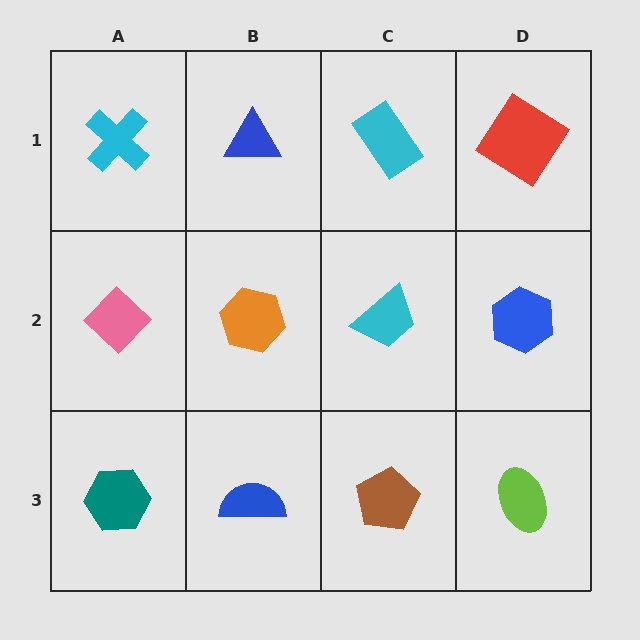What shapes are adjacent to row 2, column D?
A red diamond (row 1, column D), a lime ellipse (row 3, column D), a cyan trapezoid (row 2, column C).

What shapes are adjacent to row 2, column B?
A blue triangle (row 1, column B), a blue semicircle (row 3, column B), a pink diamond (row 2, column A), a cyan trapezoid (row 2, column C).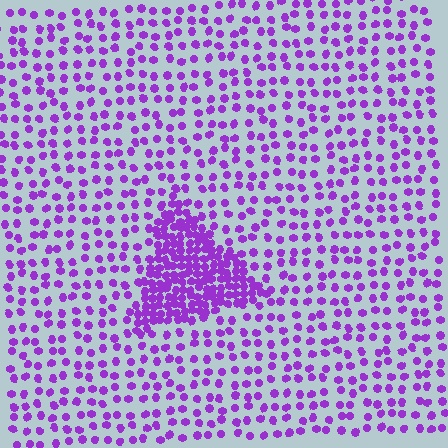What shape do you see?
I see a triangle.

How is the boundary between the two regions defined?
The boundary is defined by a change in element density (approximately 2.9x ratio). All elements are the same color, size, and shape.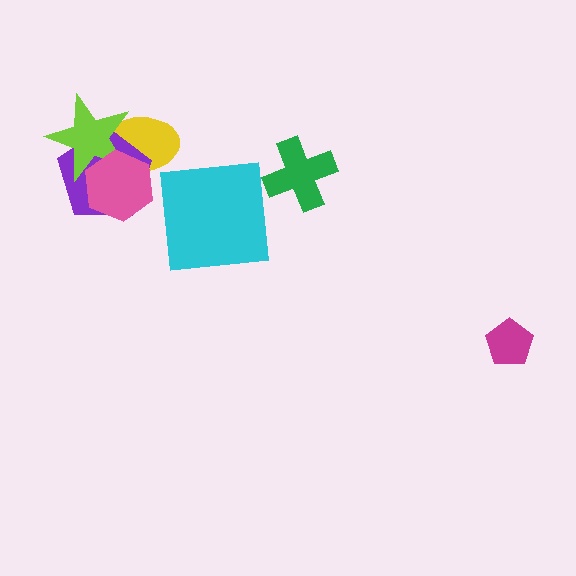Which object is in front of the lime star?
The pink hexagon is in front of the lime star.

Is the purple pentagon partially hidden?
Yes, it is partially covered by another shape.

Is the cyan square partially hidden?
No, no other shape covers it.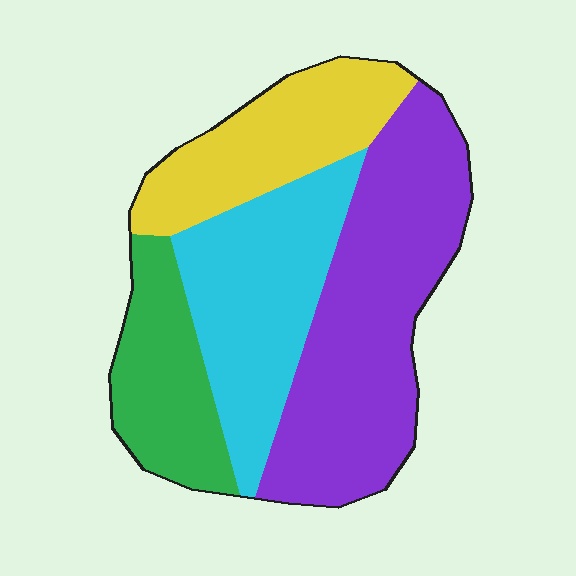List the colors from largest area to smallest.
From largest to smallest: purple, cyan, yellow, green.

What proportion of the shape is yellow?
Yellow takes up less than a quarter of the shape.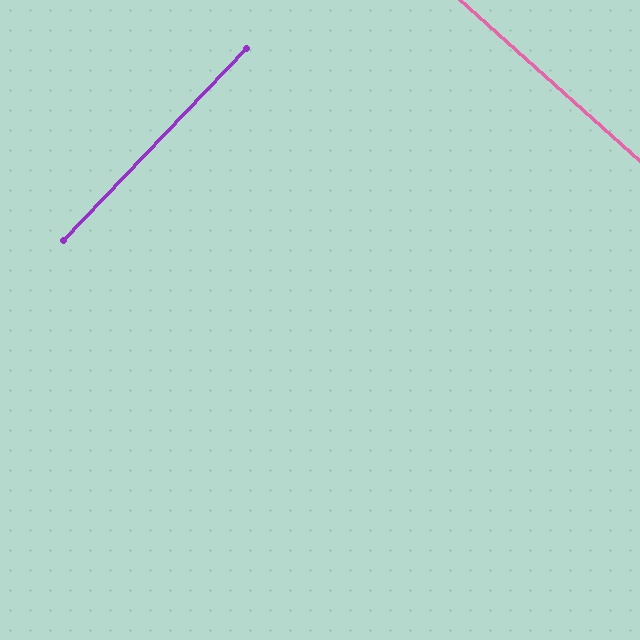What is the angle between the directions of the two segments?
Approximately 88 degrees.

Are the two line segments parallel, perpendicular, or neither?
Perpendicular — they meet at approximately 88°.